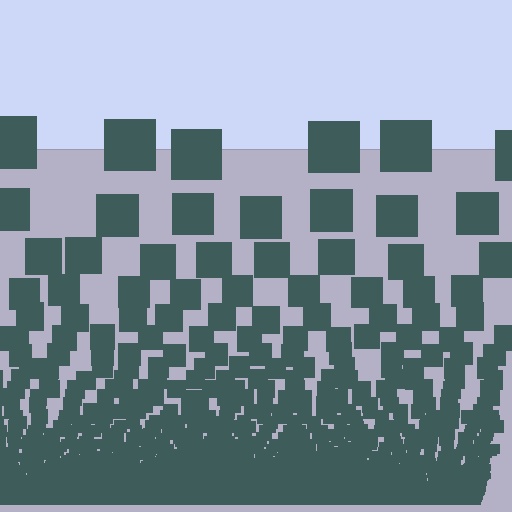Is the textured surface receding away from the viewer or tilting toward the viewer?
The surface appears to tilt toward the viewer. Texture elements get larger and sparser toward the top.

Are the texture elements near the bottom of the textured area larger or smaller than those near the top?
Smaller. The gradient is inverted — elements near the bottom are smaller and denser.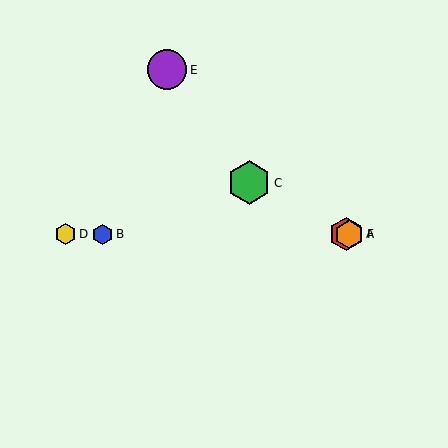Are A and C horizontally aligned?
No, A is at y≈234 and C is at y≈183.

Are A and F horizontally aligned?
Yes, both are at y≈234.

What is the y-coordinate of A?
Object A is at y≈234.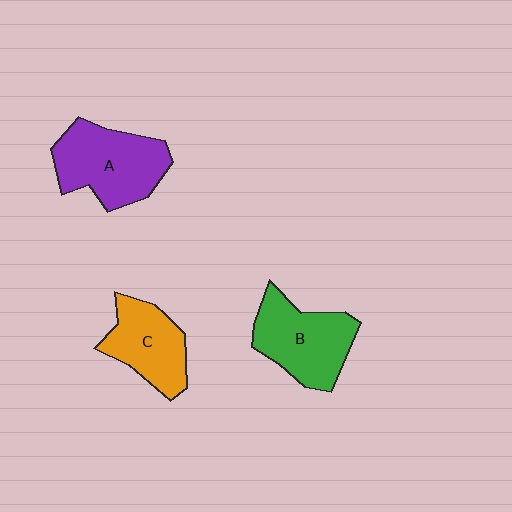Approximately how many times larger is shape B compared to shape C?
Approximately 1.2 times.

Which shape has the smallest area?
Shape C (orange).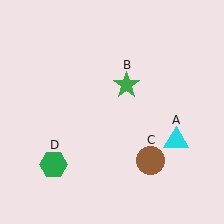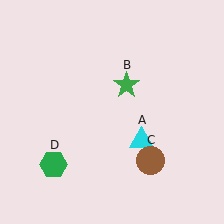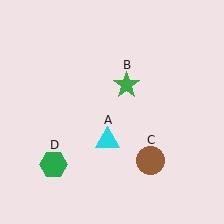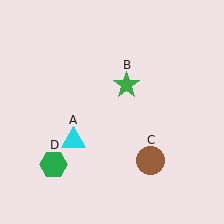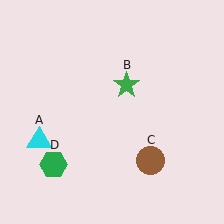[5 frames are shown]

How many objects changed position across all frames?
1 object changed position: cyan triangle (object A).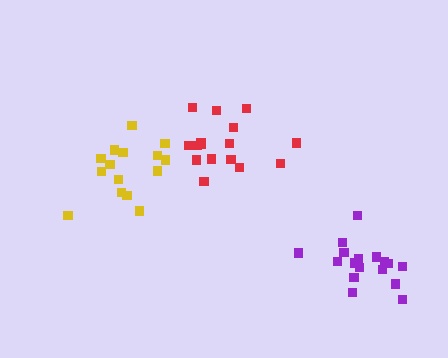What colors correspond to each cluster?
The clusters are colored: yellow, purple, red.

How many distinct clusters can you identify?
There are 3 distinct clusters.